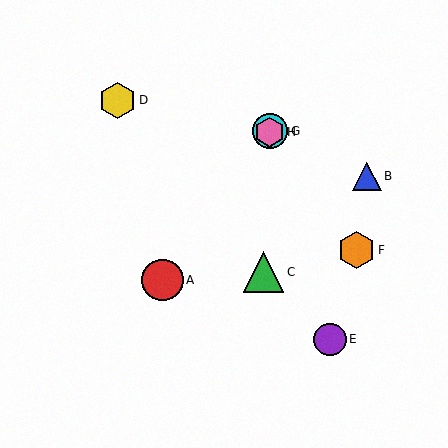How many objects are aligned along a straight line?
3 objects (A, G, H) are aligned along a straight line.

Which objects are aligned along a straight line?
Objects A, G, H are aligned along a straight line.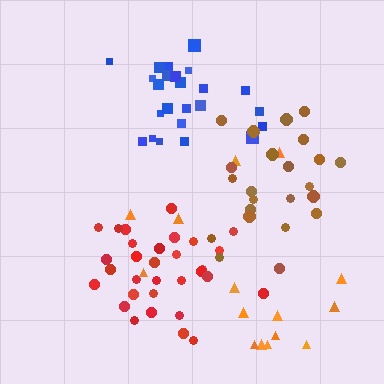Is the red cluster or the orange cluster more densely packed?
Red.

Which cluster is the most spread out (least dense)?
Orange.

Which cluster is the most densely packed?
Red.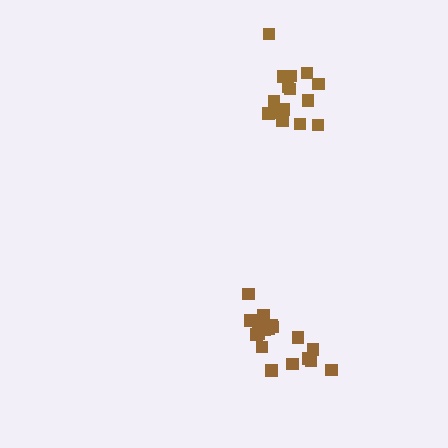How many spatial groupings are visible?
There are 2 spatial groupings.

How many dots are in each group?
Group 1: 18 dots, Group 2: 15 dots (33 total).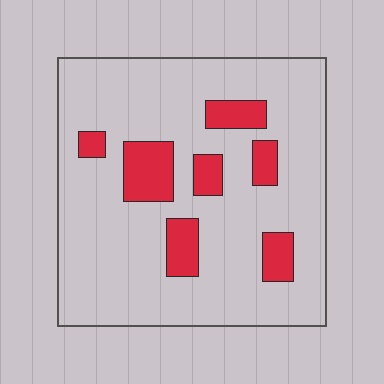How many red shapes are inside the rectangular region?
7.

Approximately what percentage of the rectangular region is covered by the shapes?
Approximately 15%.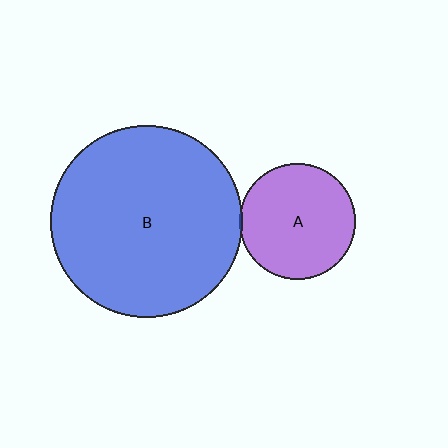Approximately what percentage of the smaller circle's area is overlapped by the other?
Approximately 5%.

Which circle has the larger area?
Circle B (blue).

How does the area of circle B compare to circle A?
Approximately 2.7 times.